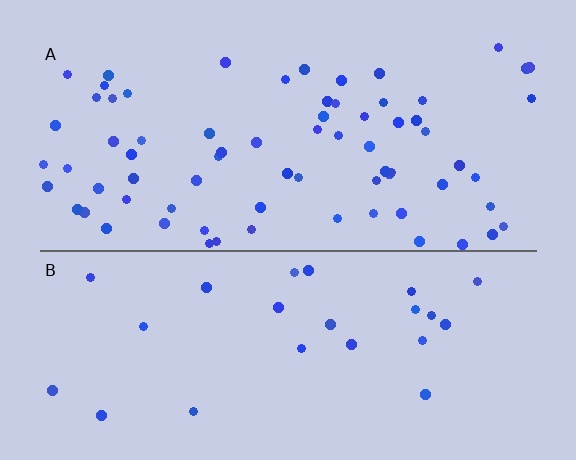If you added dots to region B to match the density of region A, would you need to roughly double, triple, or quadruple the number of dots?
Approximately triple.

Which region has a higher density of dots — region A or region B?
A (the top).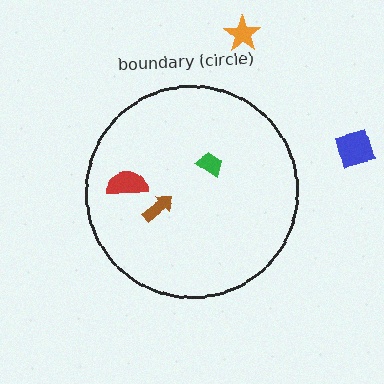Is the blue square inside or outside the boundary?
Outside.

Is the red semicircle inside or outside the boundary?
Inside.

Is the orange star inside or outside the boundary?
Outside.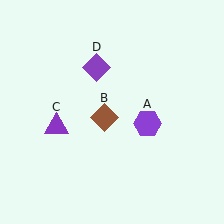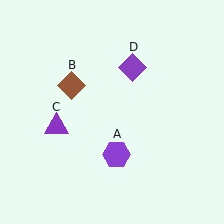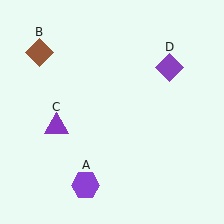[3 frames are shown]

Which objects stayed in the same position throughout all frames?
Purple triangle (object C) remained stationary.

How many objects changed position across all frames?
3 objects changed position: purple hexagon (object A), brown diamond (object B), purple diamond (object D).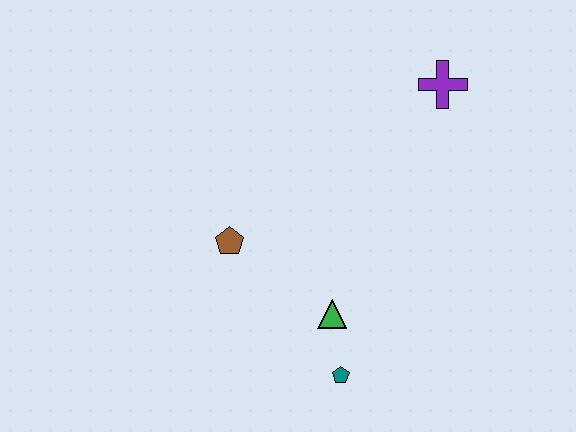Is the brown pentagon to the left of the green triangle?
Yes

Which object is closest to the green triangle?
The teal pentagon is closest to the green triangle.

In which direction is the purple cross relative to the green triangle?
The purple cross is above the green triangle.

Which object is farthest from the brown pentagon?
The purple cross is farthest from the brown pentagon.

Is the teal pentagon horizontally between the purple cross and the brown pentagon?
Yes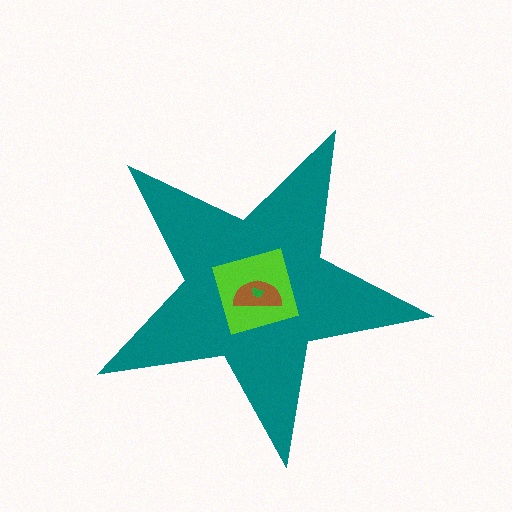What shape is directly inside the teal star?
The lime square.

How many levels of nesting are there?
4.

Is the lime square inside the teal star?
Yes.